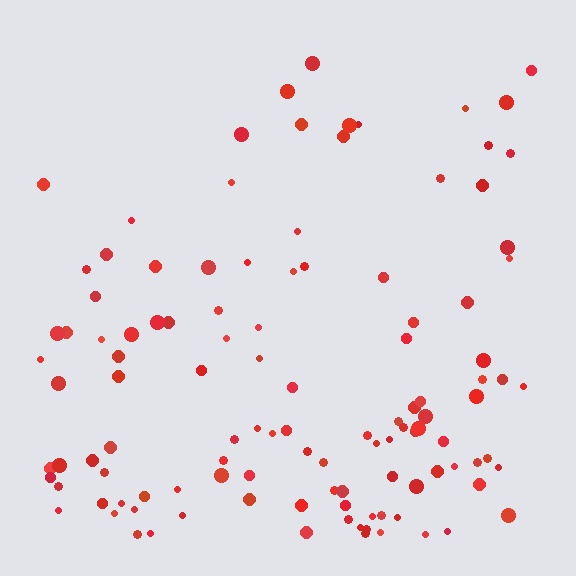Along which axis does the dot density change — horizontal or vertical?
Vertical.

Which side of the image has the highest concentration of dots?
The bottom.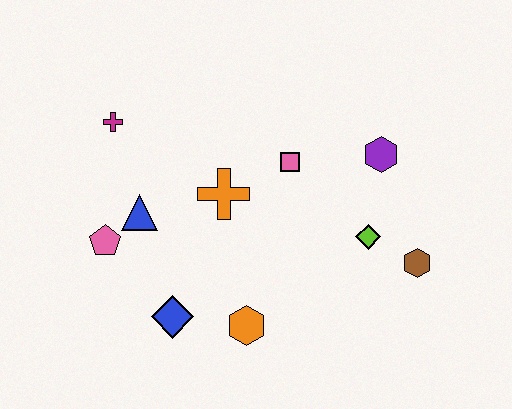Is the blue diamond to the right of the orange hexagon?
No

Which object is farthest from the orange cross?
The brown hexagon is farthest from the orange cross.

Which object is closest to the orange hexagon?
The blue diamond is closest to the orange hexagon.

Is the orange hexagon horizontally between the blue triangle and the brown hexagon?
Yes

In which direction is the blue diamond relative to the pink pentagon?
The blue diamond is below the pink pentagon.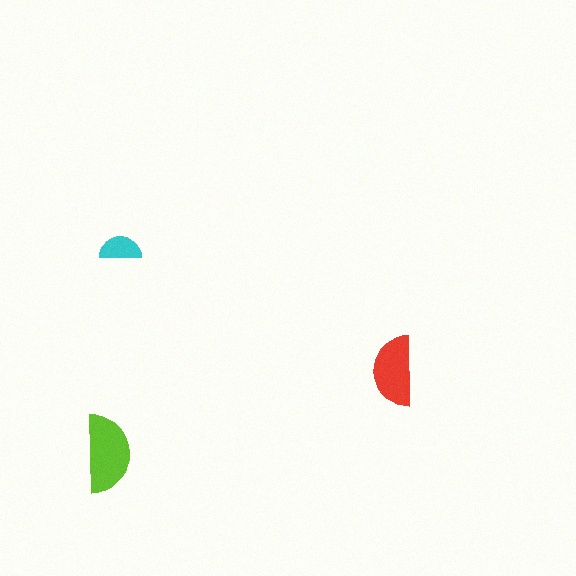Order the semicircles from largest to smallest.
the lime one, the red one, the cyan one.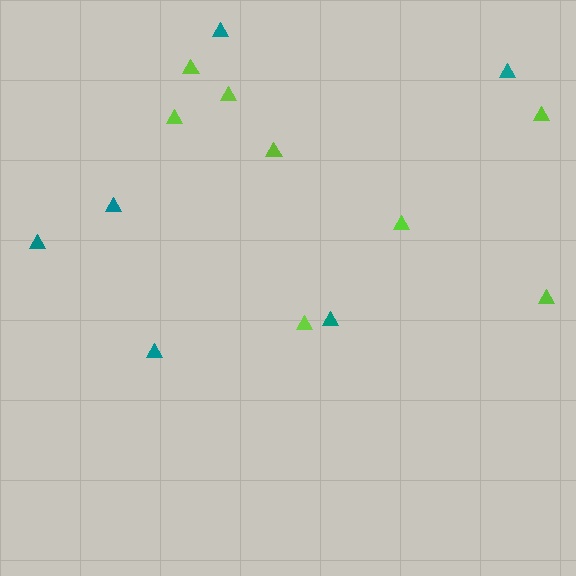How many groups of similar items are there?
There are 2 groups: one group of teal triangles (6) and one group of lime triangles (8).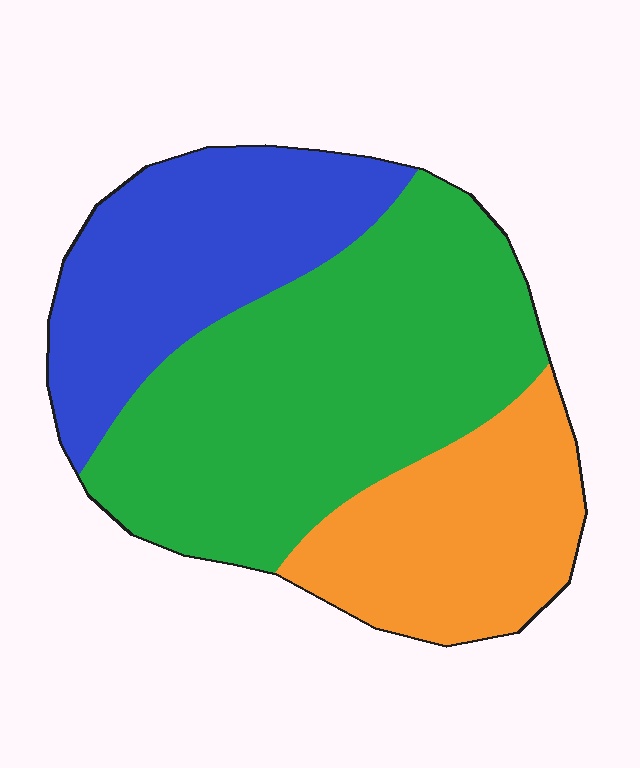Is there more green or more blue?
Green.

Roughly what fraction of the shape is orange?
Orange covers 24% of the shape.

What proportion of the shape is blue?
Blue takes up about one quarter (1/4) of the shape.